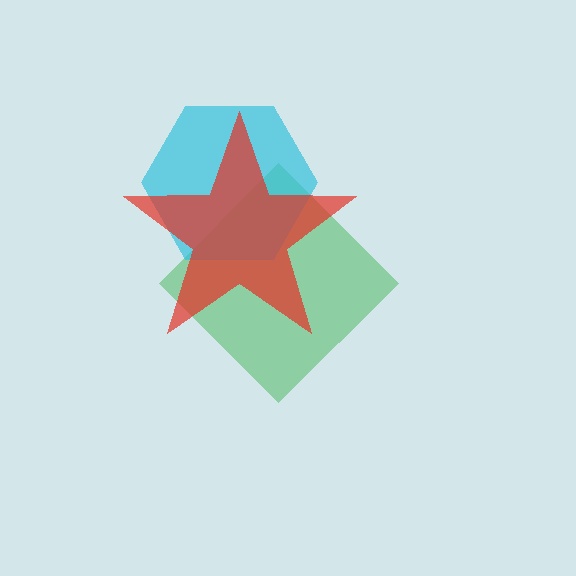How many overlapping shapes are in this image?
There are 3 overlapping shapes in the image.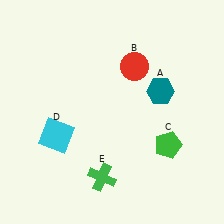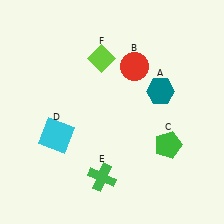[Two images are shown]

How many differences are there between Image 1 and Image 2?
There is 1 difference between the two images.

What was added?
A lime diamond (F) was added in Image 2.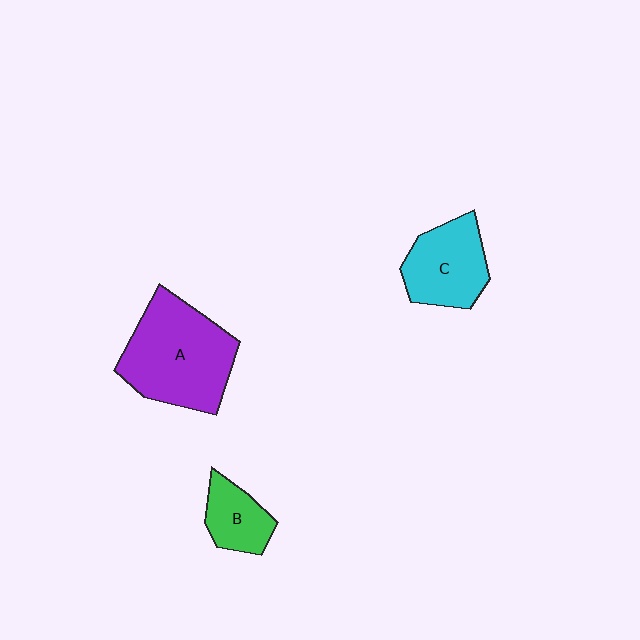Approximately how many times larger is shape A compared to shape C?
Approximately 1.6 times.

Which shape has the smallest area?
Shape B (green).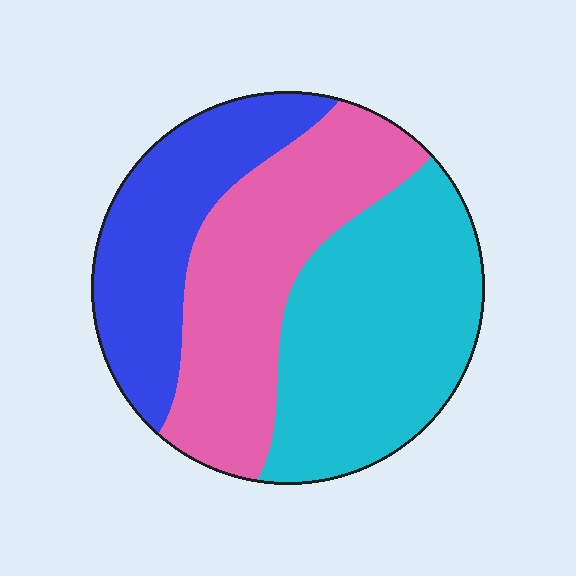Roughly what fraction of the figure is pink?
Pink takes up about one third (1/3) of the figure.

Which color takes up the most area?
Cyan, at roughly 40%.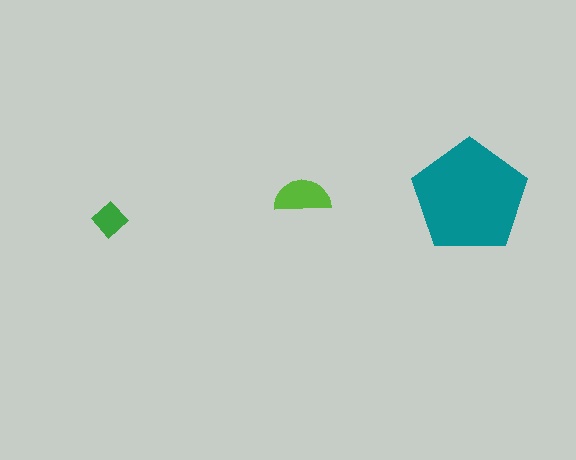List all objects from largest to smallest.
The teal pentagon, the lime semicircle, the green diamond.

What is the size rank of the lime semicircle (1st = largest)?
2nd.